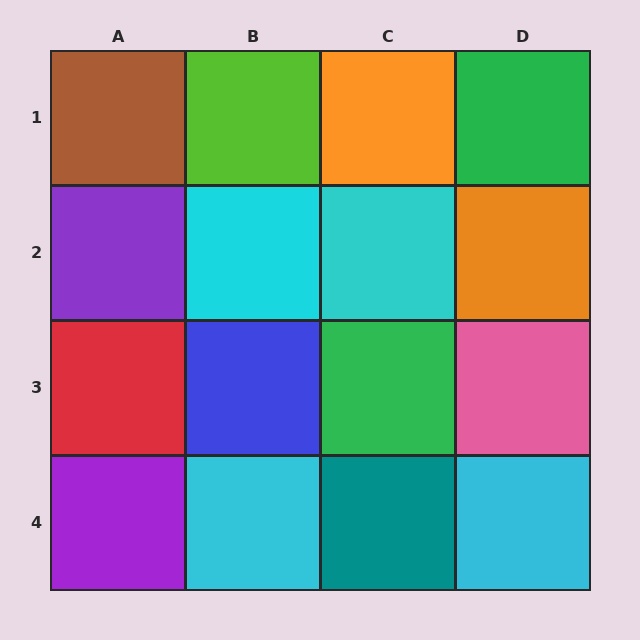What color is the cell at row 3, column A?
Red.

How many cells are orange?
2 cells are orange.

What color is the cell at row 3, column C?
Green.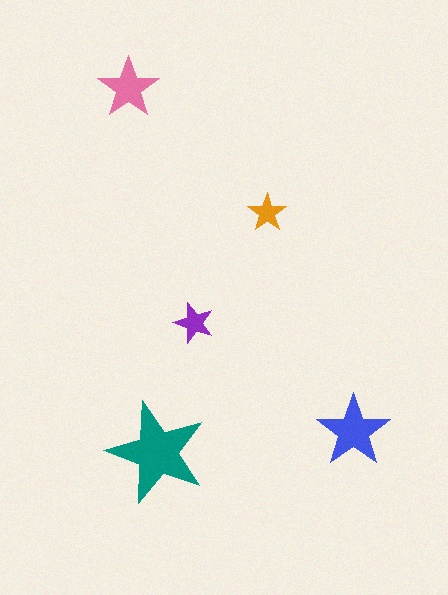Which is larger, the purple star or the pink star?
The pink one.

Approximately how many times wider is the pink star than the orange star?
About 1.5 times wider.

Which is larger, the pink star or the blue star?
The blue one.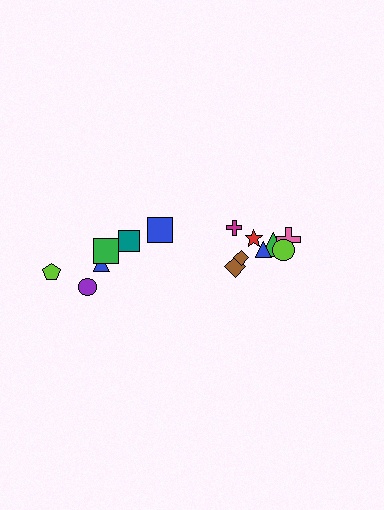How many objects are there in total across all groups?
There are 14 objects.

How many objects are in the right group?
There are 8 objects.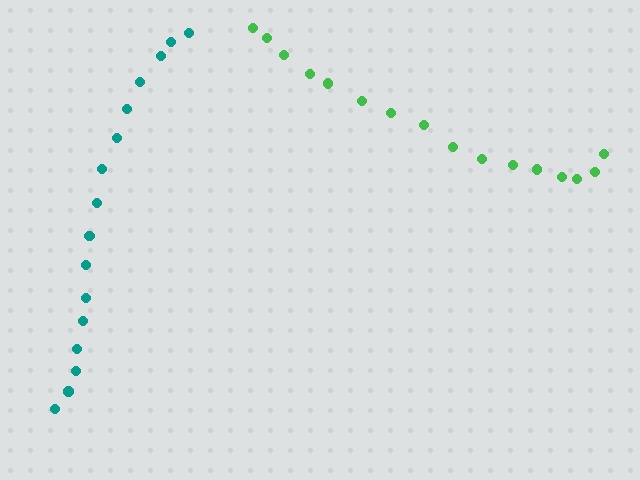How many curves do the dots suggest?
There are 2 distinct paths.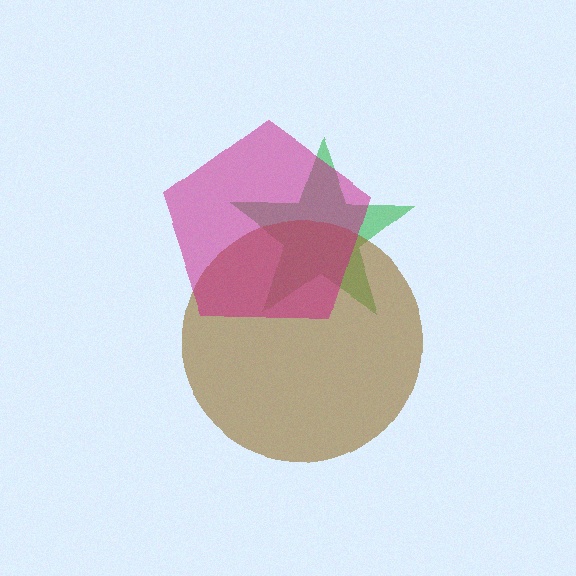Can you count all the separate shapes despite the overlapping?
Yes, there are 3 separate shapes.